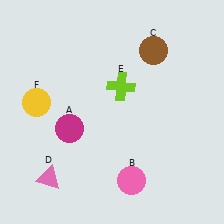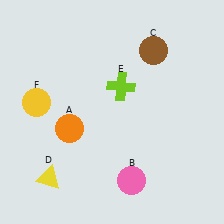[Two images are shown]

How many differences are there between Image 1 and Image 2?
There are 2 differences between the two images.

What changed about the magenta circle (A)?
In Image 1, A is magenta. In Image 2, it changed to orange.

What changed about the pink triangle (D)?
In Image 1, D is pink. In Image 2, it changed to yellow.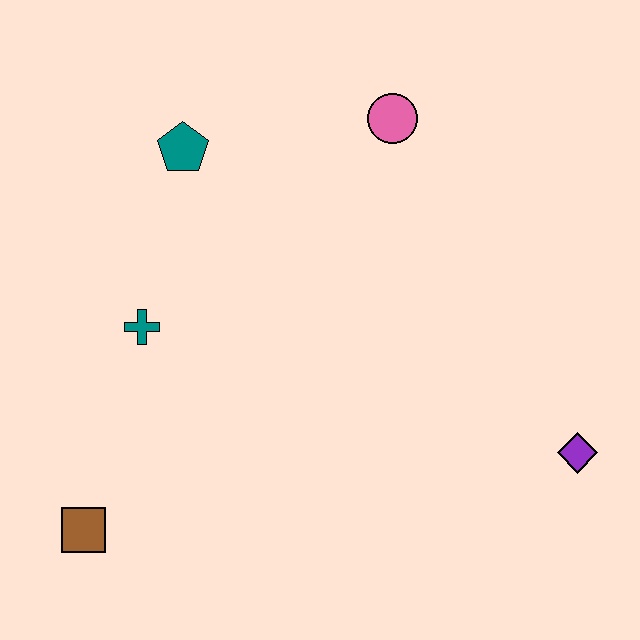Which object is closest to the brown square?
The teal cross is closest to the brown square.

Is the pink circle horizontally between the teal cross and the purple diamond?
Yes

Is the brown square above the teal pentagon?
No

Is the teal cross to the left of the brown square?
No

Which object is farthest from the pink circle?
The brown square is farthest from the pink circle.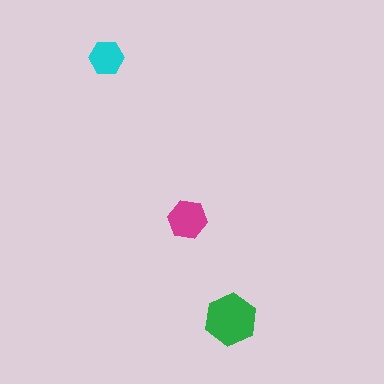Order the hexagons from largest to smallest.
the green one, the magenta one, the cyan one.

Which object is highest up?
The cyan hexagon is topmost.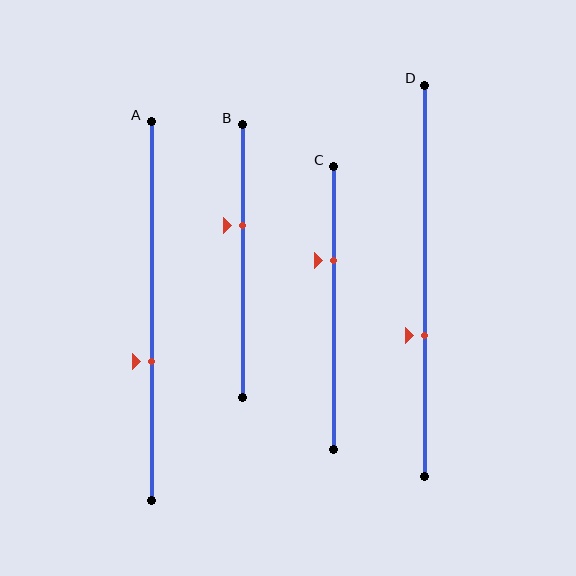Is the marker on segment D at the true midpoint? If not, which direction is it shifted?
No, the marker on segment D is shifted downward by about 14% of the segment length.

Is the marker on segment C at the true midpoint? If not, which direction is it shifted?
No, the marker on segment C is shifted upward by about 17% of the segment length.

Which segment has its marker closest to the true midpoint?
Segment B has its marker closest to the true midpoint.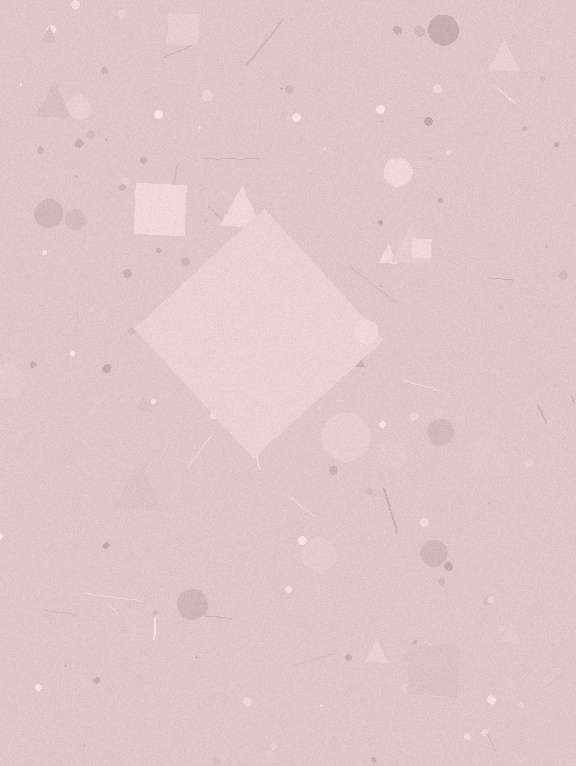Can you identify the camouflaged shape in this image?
The camouflaged shape is a diamond.